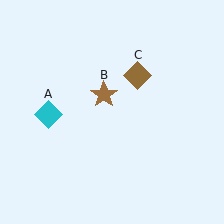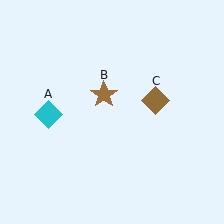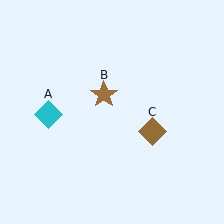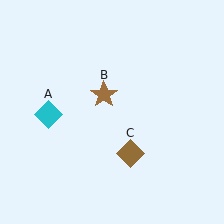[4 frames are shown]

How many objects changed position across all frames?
1 object changed position: brown diamond (object C).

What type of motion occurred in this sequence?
The brown diamond (object C) rotated clockwise around the center of the scene.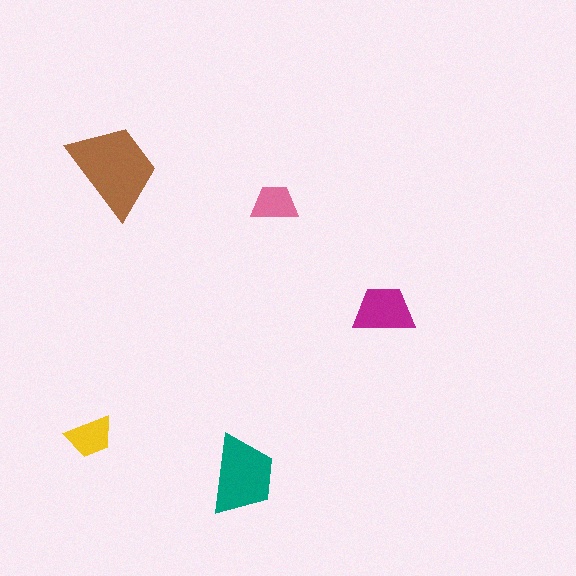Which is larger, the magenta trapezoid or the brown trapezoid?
The brown one.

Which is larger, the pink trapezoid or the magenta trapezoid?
The magenta one.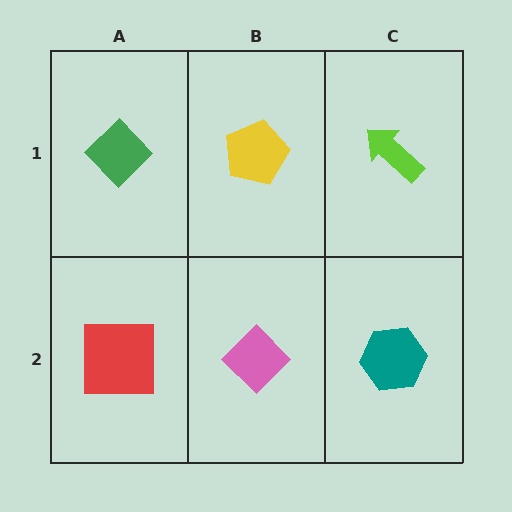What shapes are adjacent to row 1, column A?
A red square (row 2, column A), a yellow pentagon (row 1, column B).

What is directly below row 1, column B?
A pink diamond.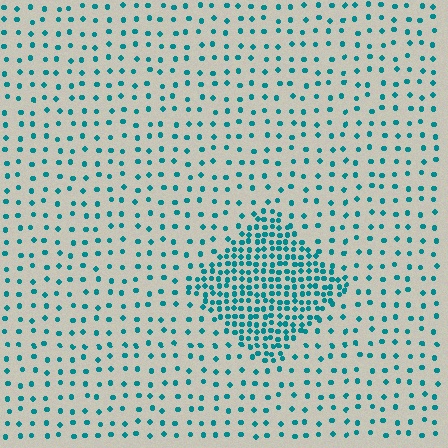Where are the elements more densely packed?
The elements are more densely packed inside the diamond boundary.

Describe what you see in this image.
The image contains small teal elements arranged at two different densities. A diamond-shaped region is visible where the elements are more densely packed than the surrounding area.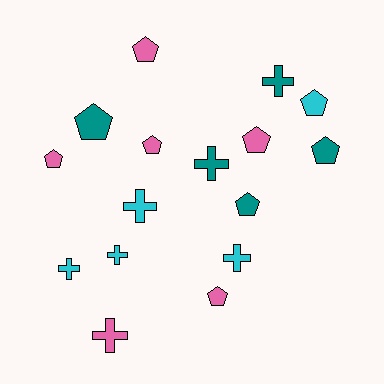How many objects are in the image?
There are 16 objects.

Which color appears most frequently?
Pink, with 6 objects.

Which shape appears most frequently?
Pentagon, with 9 objects.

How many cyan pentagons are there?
There is 1 cyan pentagon.